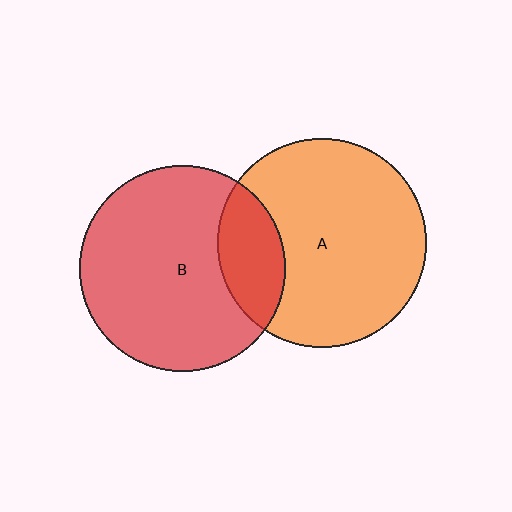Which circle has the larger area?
Circle A (orange).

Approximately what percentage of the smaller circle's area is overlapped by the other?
Approximately 20%.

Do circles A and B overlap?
Yes.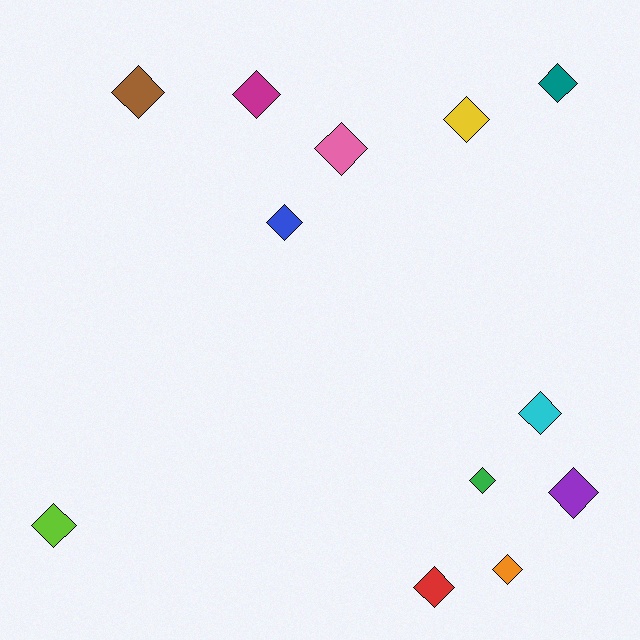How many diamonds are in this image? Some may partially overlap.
There are 12 diamonds.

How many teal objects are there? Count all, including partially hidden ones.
There is 1 teal object.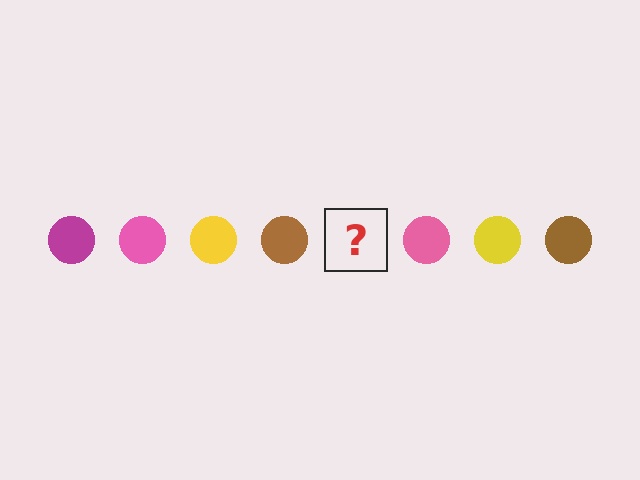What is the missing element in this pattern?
The missing element is a magenta circle.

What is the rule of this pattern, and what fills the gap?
The rule is that the pattern cycles through magenta, pink, yellow, brown circles. The gap should be filled with a magenta circle.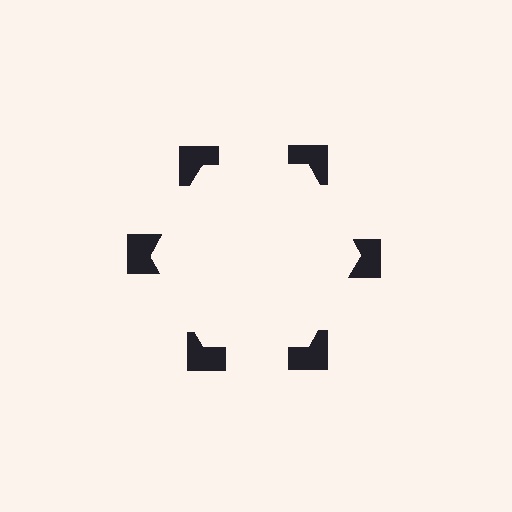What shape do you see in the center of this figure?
An illusory hexagon — its edges are inferred from the aligned wedge cuts in the notched squares, not physically drawn.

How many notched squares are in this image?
There are 6 — one at each vertex of the illusory hexagon.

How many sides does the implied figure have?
6 sides.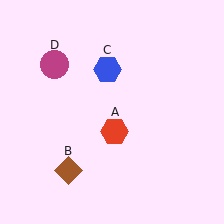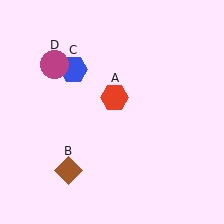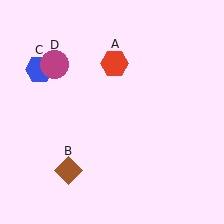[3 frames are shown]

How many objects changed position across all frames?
2 objects changed position: red hexagon (object A), blue hexagon (object C).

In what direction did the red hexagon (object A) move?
The red hexagon (object A) moved up.